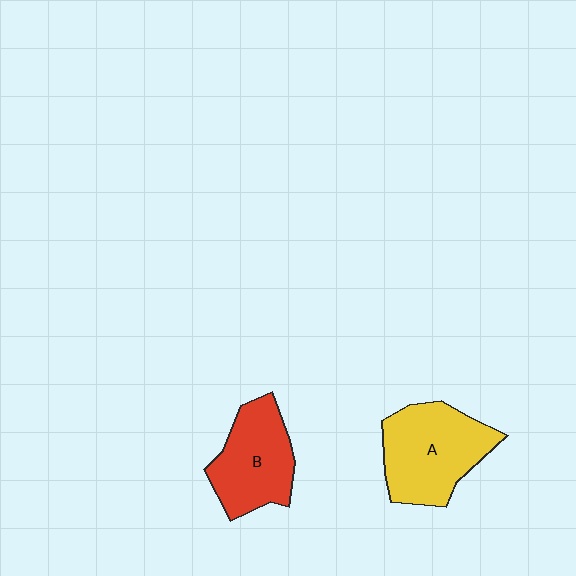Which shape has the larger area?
Shape A (yellow).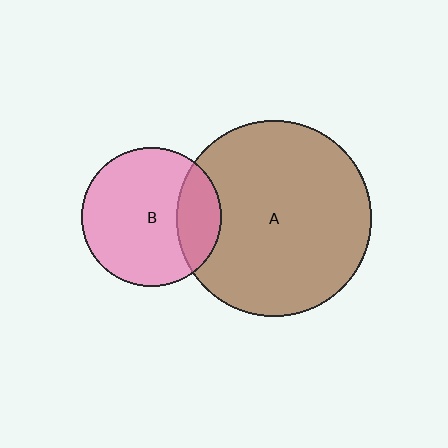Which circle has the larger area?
Circle A (brown).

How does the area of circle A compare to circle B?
Approximately 2.0 times.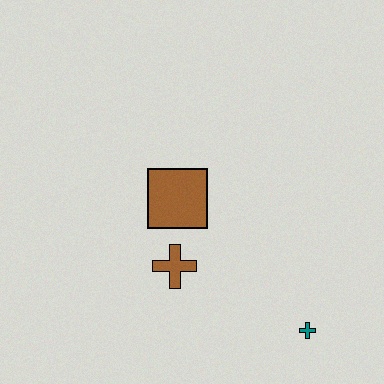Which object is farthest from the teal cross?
The brown square is farthest from the teal cross.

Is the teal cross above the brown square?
No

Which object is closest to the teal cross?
The brown cross is closest to the teal cross.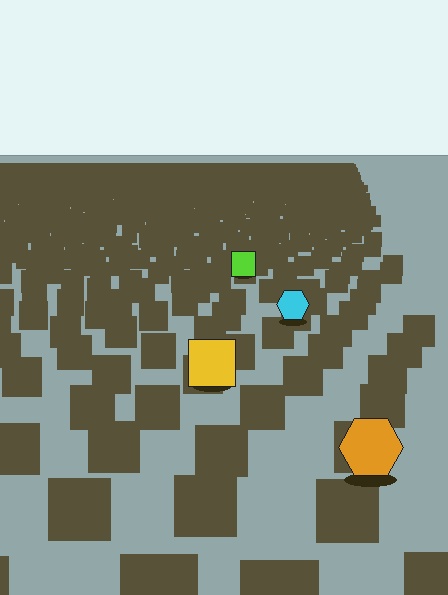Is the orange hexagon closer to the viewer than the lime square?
Yes. The orange hexagon is closer — you can tell from the texture gradient: the ground texture is coarser near it.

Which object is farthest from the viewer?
The lime square is farthest from the viewer. It appears smaller and the ground texture around it is denser.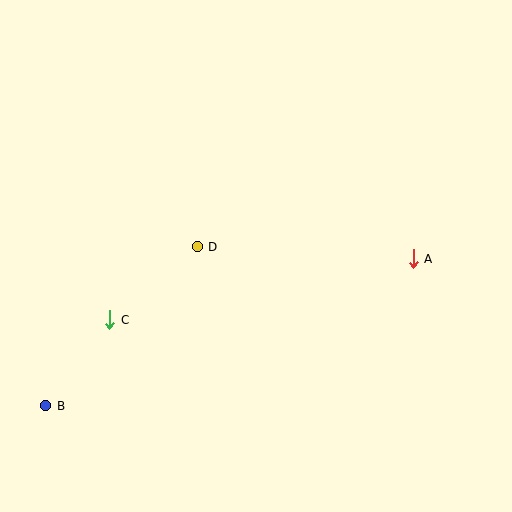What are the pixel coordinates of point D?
Point D is at (197, 247).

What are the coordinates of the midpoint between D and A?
The midpoint between D and A is at (305, 253).